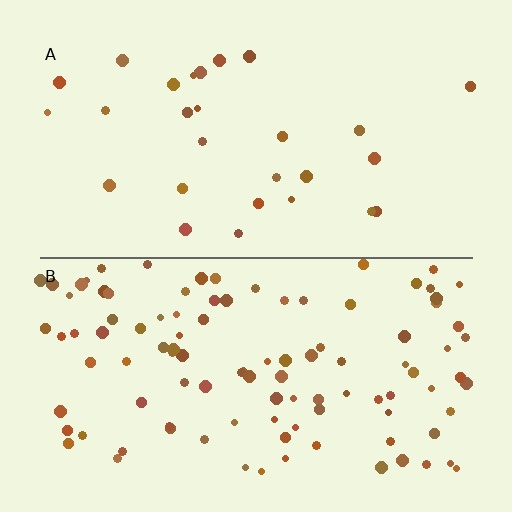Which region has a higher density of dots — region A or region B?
B (the bottom).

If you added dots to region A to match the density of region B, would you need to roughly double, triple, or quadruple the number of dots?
Approximately quadruple.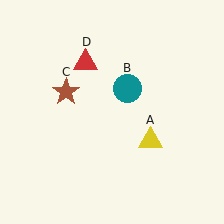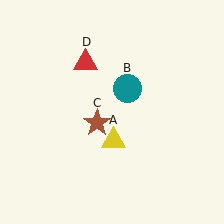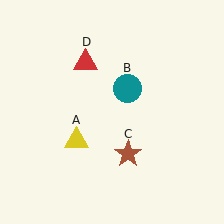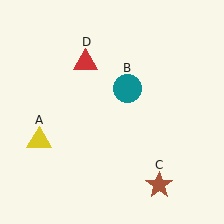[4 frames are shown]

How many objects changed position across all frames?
2 objects changed position: yellow triangle (object A), brown star (object C).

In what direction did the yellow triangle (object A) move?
The yellow triangle (object A) moved left.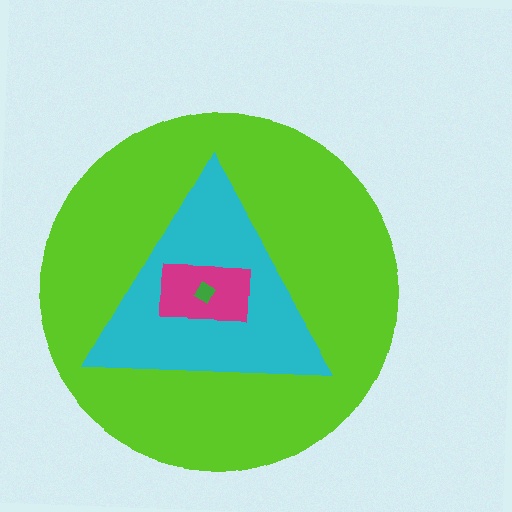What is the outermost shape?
The lime circle.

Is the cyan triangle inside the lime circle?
Yes.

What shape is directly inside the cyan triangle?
The magenta rectangle.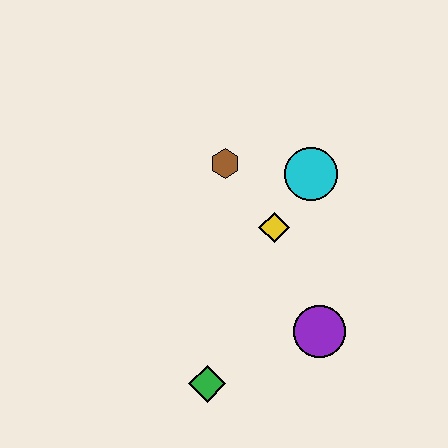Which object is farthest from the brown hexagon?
The green diamond is farthest from the brown hexagon.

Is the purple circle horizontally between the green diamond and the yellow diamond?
No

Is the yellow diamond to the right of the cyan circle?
No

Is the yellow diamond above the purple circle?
Yes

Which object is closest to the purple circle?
The yellow diamond is closest to the purple circle.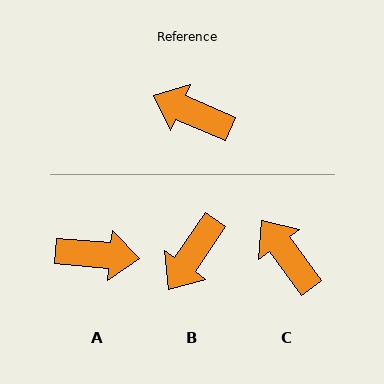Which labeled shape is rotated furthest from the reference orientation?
A, about 161 degrees away.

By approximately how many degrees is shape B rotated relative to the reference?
Approximately 80 degrees counter-clockwise.